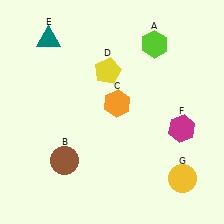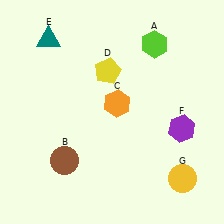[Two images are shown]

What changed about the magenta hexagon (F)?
In Image 1, F is magenta. In Image 2, it changed to purple.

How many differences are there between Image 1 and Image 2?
There is 1 difference between the two images.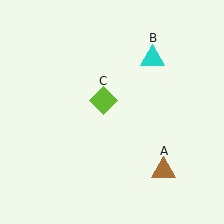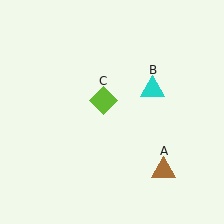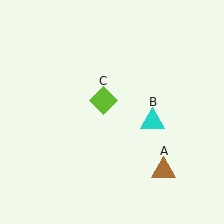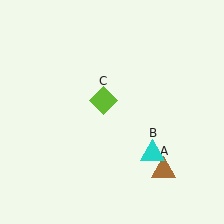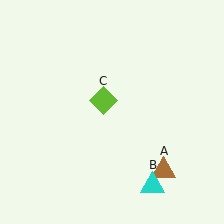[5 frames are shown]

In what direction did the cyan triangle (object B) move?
The cyan triangle (object B) moved down.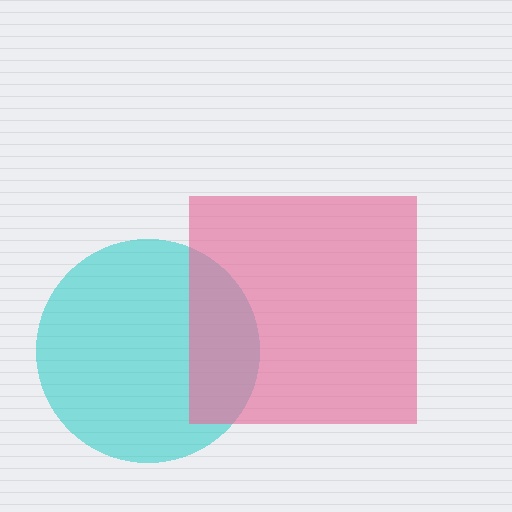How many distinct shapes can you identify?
There are 2 distinct shapes: a cyan circle, a pink square.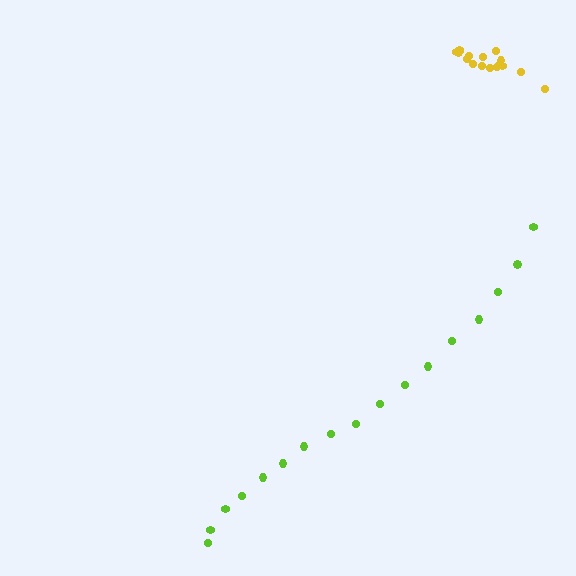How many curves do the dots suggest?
There are 2 distinct paths.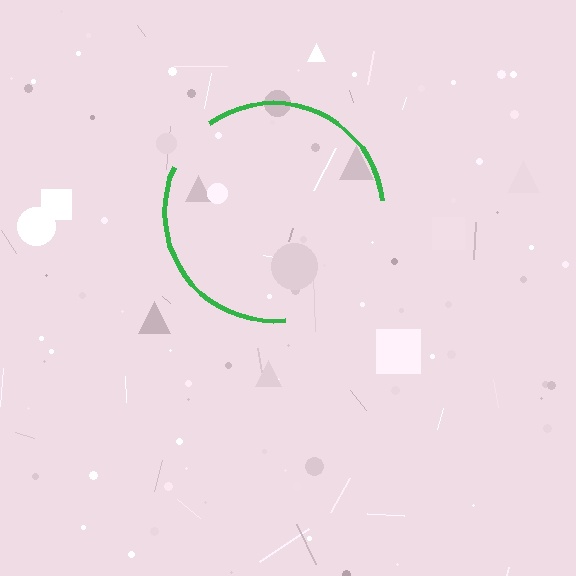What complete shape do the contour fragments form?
The contour fragments form a circle.